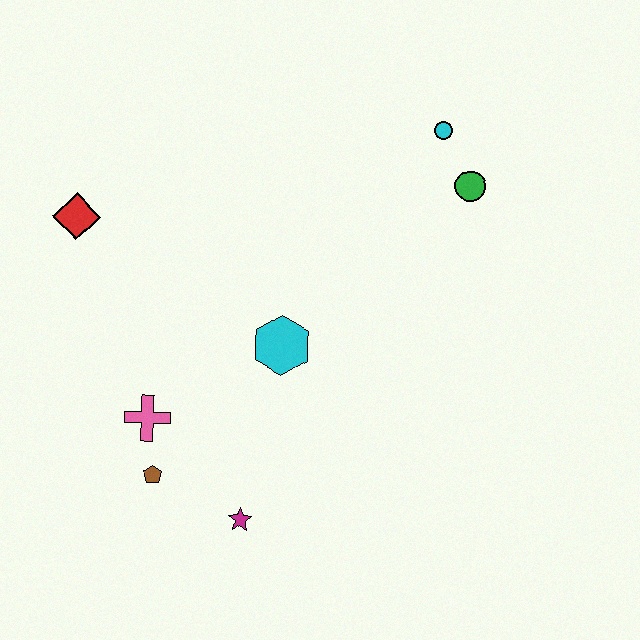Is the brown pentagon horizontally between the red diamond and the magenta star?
Yes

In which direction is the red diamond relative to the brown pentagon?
The red diamond is above the brown pentagon.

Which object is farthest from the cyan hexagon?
The cyan circle is farthest from the cyan hexagon.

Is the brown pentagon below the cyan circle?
Yes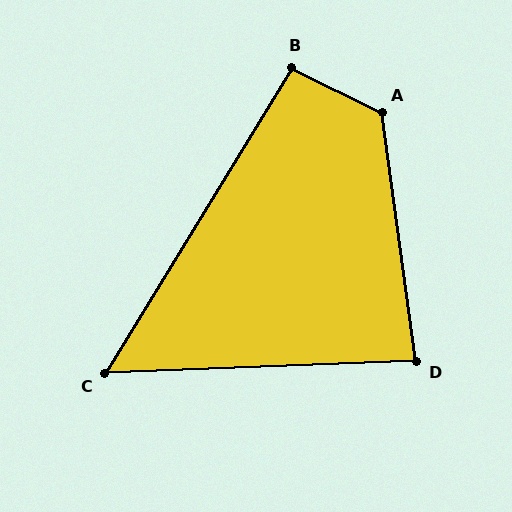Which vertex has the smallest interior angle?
C, at approximately 56 degrees.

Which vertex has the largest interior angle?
A, at approximately 124 degrees.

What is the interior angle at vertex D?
Approximately 85 degrees (acute).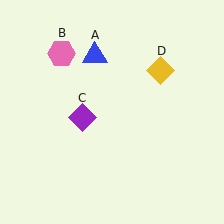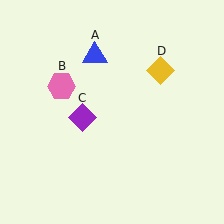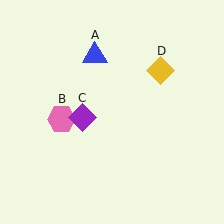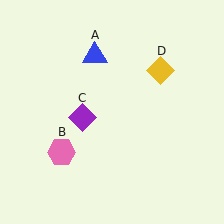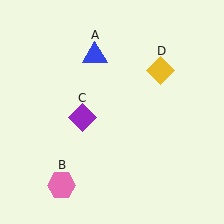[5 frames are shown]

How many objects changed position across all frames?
1 object changed position: pink hexagon (object B).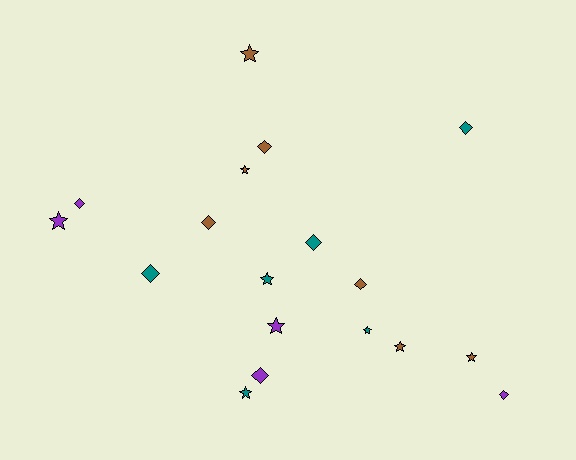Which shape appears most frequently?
Diamond, with 9 objects.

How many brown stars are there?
There are 4 brown stars.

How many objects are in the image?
There are 18 objects.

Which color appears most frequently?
Brown, with 7 objects.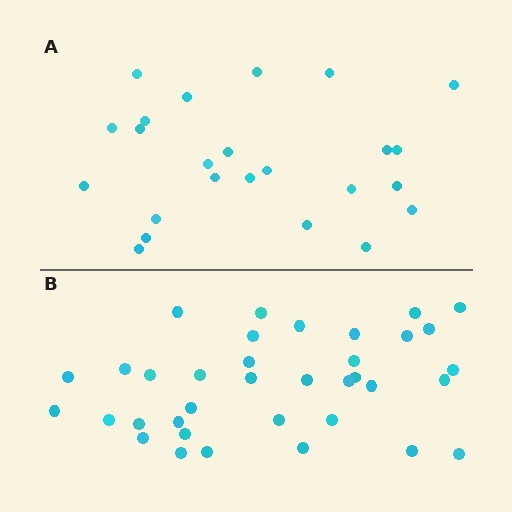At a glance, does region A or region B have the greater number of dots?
Region B (the bottom region) has more dots.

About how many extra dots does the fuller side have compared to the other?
Region B has roughly 12 or so more dots than region A.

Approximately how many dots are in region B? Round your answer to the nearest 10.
About 40 dots. (The exact count is 36, which rounds to 40.)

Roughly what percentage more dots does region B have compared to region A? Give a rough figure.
About 50% more.